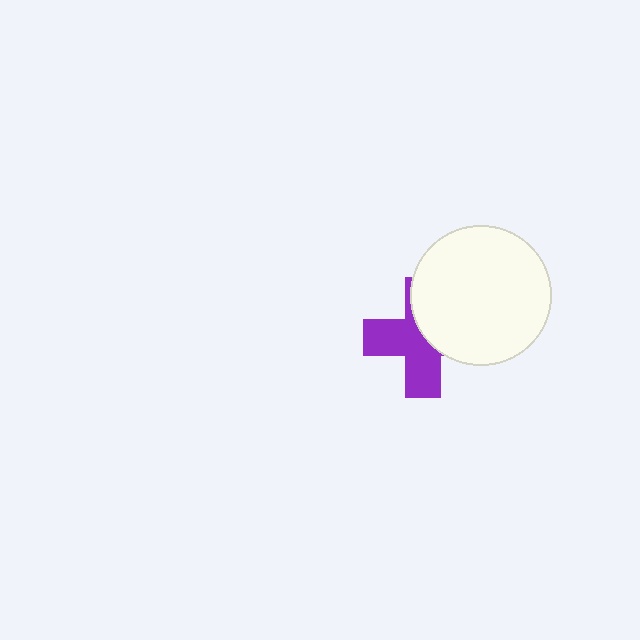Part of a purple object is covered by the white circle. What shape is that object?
It is a cross.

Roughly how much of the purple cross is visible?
About half of it is visible (roughly 54%).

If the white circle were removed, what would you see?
You would see the complete purple cross.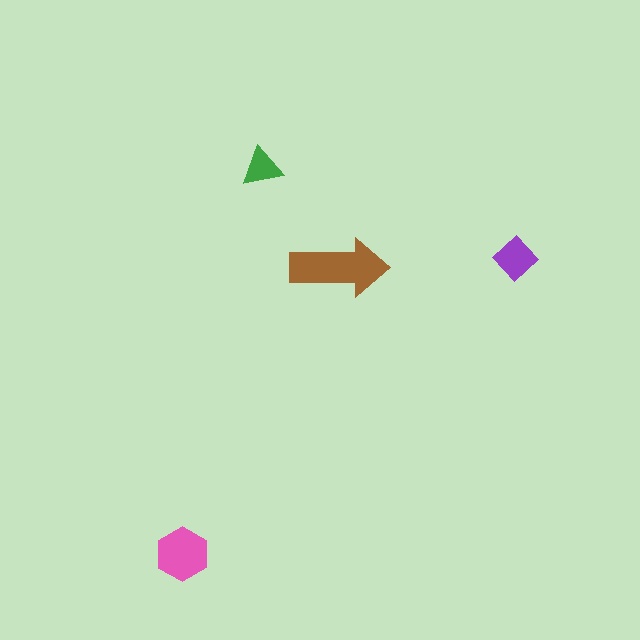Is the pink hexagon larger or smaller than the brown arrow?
Smaller.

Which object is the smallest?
The green triangle.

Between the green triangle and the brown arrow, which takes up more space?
The brown arrow.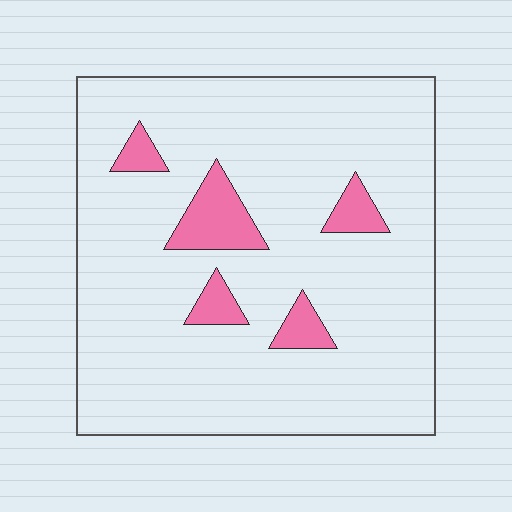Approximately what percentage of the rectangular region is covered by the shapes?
Approximately 10%.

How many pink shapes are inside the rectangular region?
5.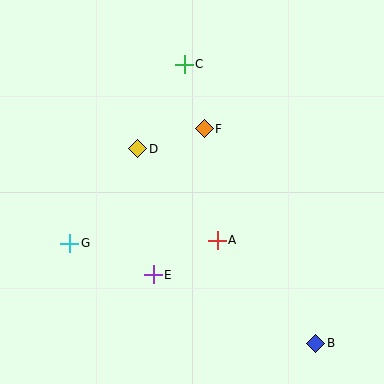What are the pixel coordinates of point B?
Point B is at (316, 343).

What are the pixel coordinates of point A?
Point A is at (217, 240).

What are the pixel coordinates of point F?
Point F is at (204, 129).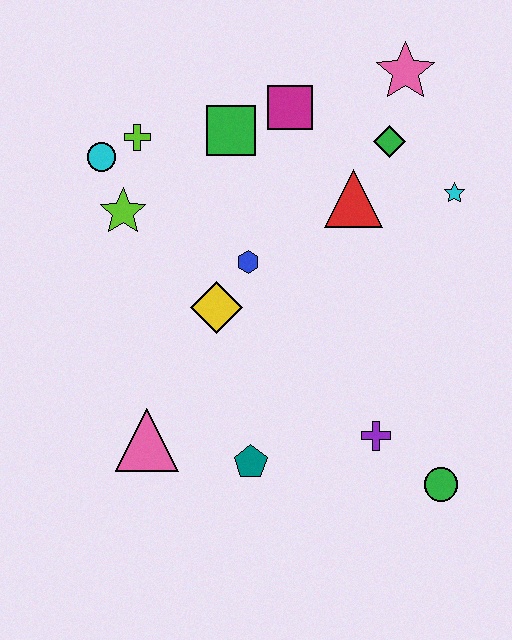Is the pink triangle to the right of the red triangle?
No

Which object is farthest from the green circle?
The cyan circle is farthest from the green circle.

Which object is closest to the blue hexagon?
The yellow diamond is closest to the blue hexagon.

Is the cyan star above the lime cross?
No